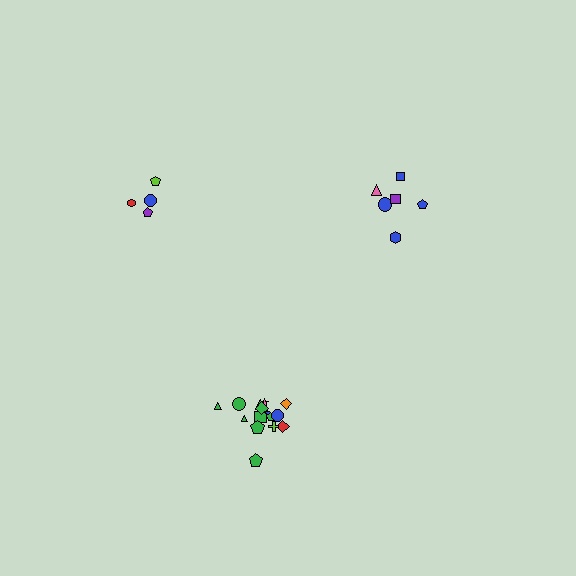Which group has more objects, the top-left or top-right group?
The top-right group.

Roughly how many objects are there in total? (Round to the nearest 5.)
Roughly 25 objects in total.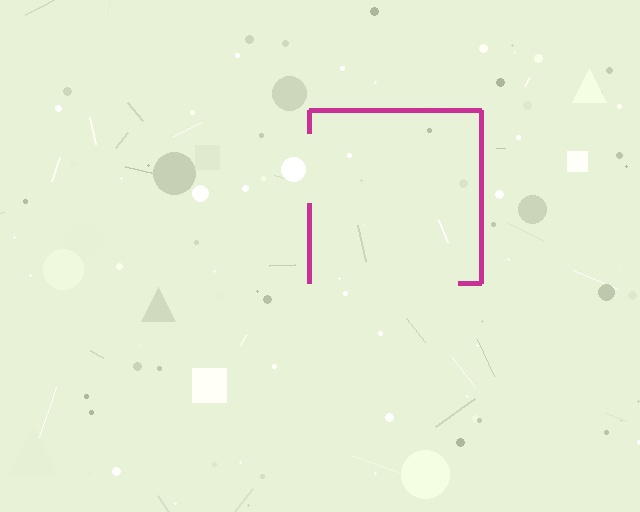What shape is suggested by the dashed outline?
The dashed outline suggests a square.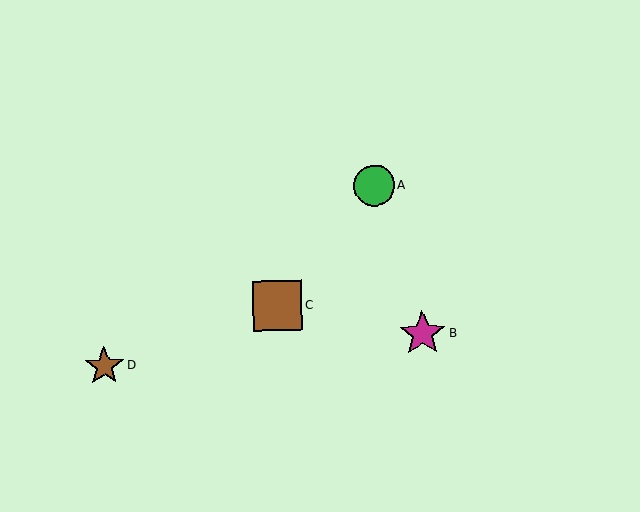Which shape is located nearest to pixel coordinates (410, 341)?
The magenta star (labeled B) at (422, 334) is nearest to that location.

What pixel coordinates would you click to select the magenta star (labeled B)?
Click at (422, 334) to select the magenta star B.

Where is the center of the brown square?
The center of the brown square is at (277, 306).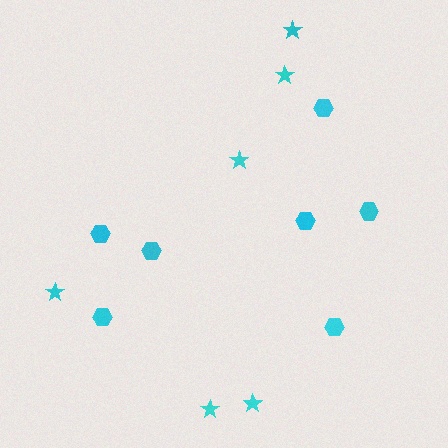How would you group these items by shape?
There are 2 groups: one group of stars (6) and one group of hexagons (7).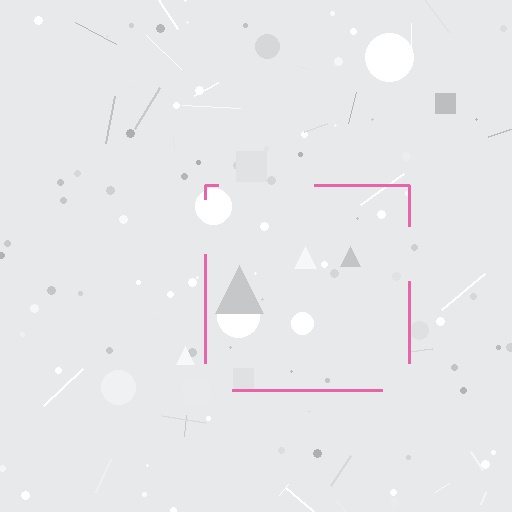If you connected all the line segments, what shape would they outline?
They would outline a square.